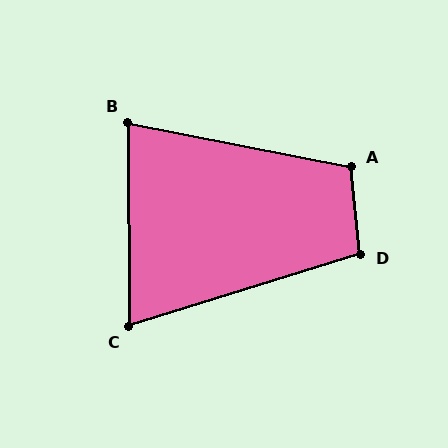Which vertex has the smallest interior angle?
C, at approximately 73 degrees.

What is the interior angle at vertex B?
Approximately 78 degrees (acute).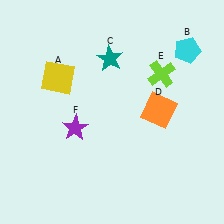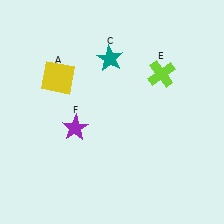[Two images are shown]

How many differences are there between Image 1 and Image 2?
There are 2 differences between the two images.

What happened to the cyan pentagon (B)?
The cyan pentagon (B) was removed in Image 2. It was in the top-right area of Image 1.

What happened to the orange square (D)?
The orange square (D) was removed in Image 2. It was in the top-right area of Image 1.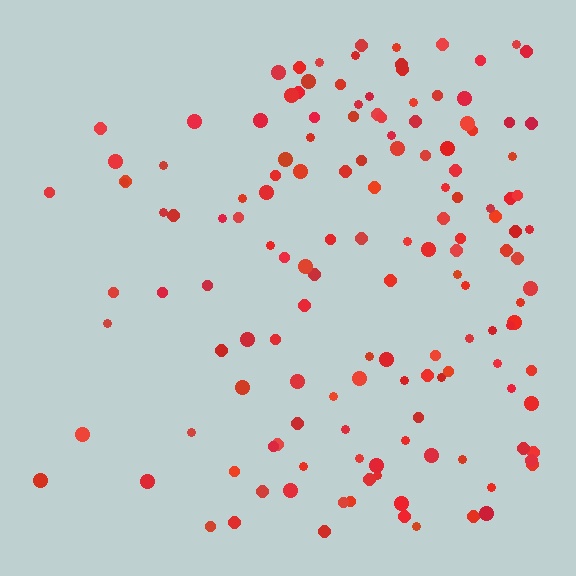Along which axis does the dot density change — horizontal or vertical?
Horizontal.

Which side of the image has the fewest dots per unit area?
The left.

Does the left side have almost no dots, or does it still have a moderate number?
Still a moderate number, just noticeably fewer than the right.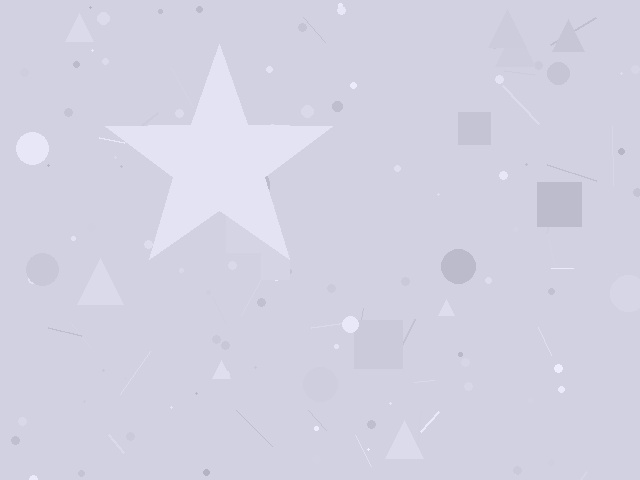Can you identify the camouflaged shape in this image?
The camouflaged shape is a star.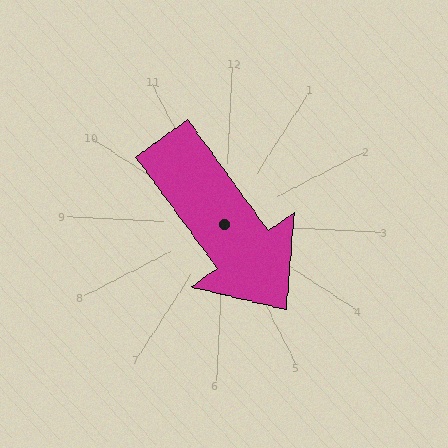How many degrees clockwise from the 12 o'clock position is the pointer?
Approximately 141 degrees.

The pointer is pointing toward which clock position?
Roughly 5 o'clock.